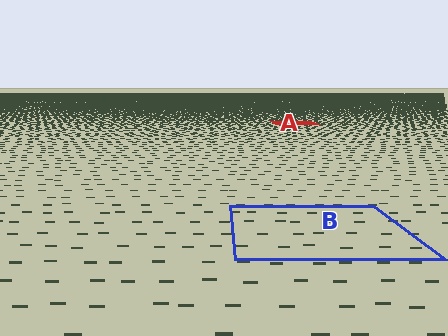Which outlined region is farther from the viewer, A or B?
Region A is farther from the viewer — the texture elements inside it appear smaller and more densely packed.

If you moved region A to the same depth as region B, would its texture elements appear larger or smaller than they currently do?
They would appear larger. At a closer depth, the same texture elements are projected at a bigger on-screen size.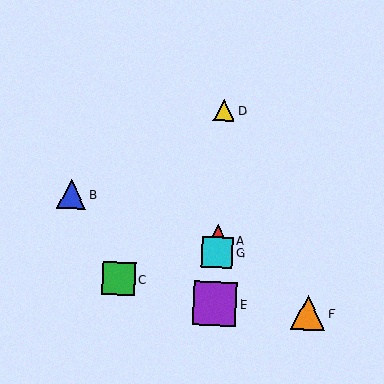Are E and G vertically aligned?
Yes, both are at x≈215.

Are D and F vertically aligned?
No, D is at x≈224 and F is at x≈308.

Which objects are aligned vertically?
Objects A, D, E, G are aligned vertically.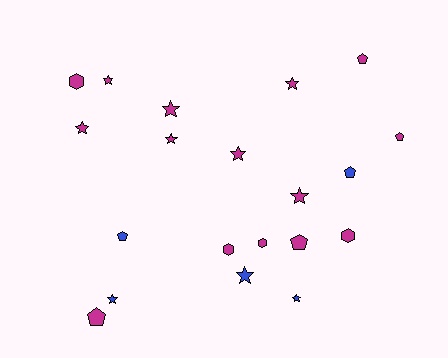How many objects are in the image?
There are 20 objects.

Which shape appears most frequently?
Star, with 10 objects.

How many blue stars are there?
There are 3 blue stars.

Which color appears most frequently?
Magenta, with 15 objects.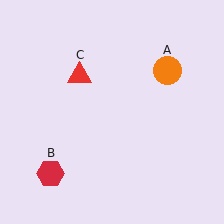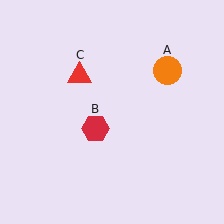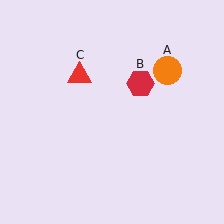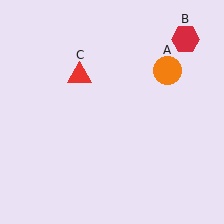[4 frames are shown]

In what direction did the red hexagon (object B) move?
The red hexagon (object B) moved up and to the right.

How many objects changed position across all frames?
1 object changed position: red hexagon (object B).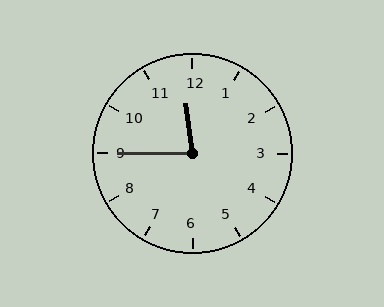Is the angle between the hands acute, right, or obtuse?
It is acute.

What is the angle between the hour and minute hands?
Approximately 82 degrees.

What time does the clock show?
11:45.